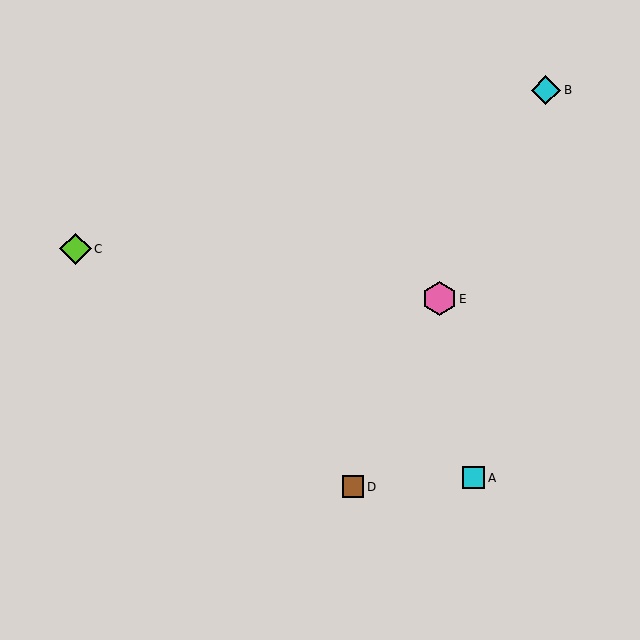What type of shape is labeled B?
Shape B is a cyan diamond.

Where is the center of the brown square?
The center of the brown square is at (353, 487).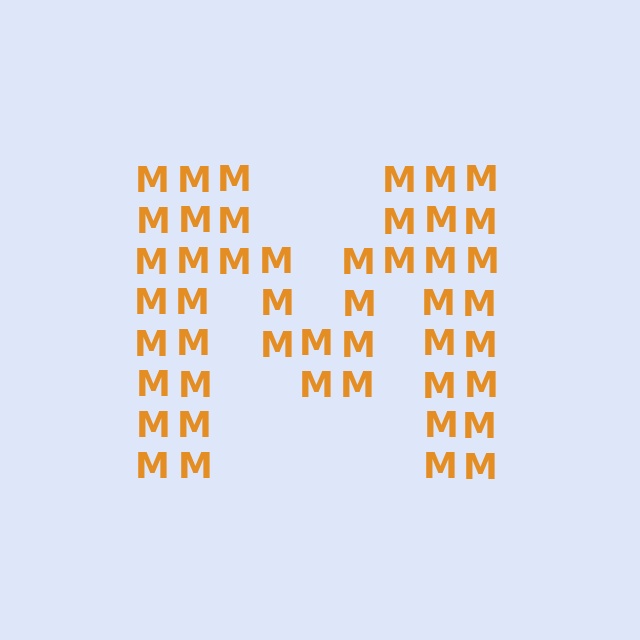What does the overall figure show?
The overall figure shows the letter M.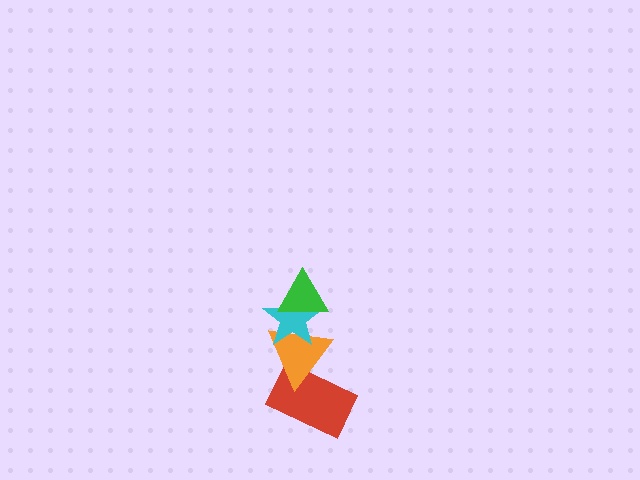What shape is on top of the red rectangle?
The orange triangle is on top of the red rectangle.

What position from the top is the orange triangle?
The orange triangle is 3rd from the top.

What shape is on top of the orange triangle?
The cyan star is on top of the orange triangle.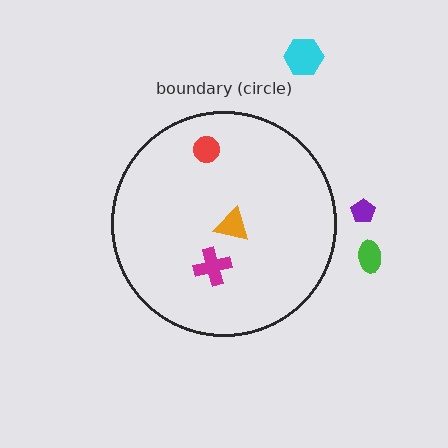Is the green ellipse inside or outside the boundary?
Outside.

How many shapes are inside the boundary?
3 inside, 3 outside.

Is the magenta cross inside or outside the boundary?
Inside.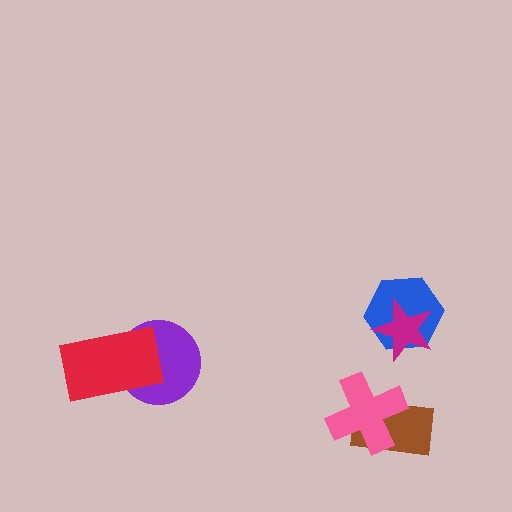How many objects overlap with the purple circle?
1 object overlaps with the purple circle.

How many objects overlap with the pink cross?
1 object overlaps with the pink cross.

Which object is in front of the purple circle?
The red rectangle is in front of the purple circle.